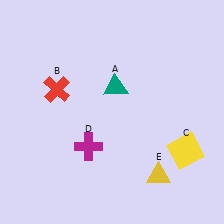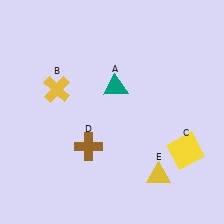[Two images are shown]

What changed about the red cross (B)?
In Image 1, B is red. In Image 2, it changed to yellow.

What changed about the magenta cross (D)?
In Image 1, D is magenta. In Image 2, it changed to brown.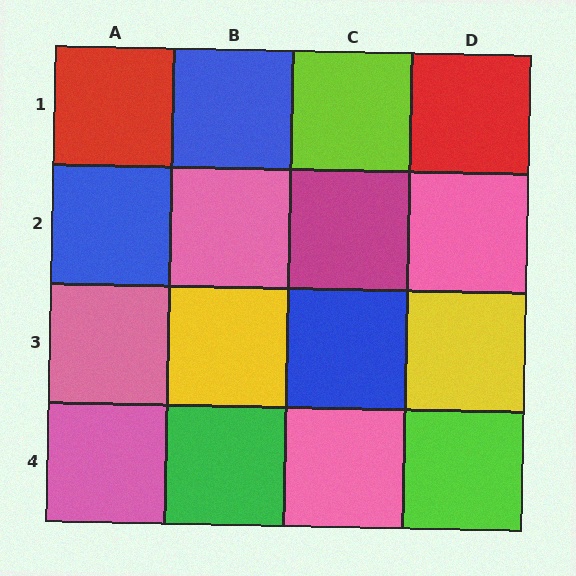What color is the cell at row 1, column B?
Blue.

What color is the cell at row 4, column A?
Pink.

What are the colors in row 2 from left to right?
Blue, pink, magenta, pink.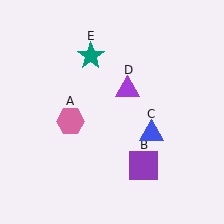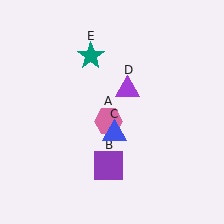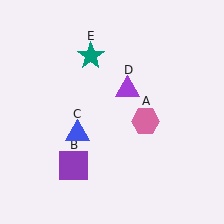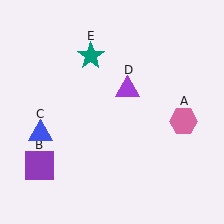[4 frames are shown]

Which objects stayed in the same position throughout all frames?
Purple triangle (object D) and teal star (object E) remained stationary.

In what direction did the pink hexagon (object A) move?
The pink hexagon (object A) moved right.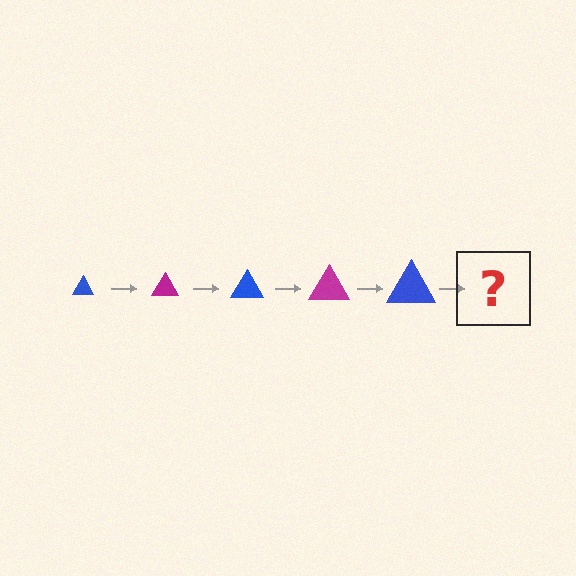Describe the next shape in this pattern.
It should be a magenta triangle, larger than the previous one.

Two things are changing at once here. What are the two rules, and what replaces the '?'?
The two rules are that the triangle grows larger each step and the color cycles through blue and magenta. The '?' should be a magenta triangle, larger than the previous one.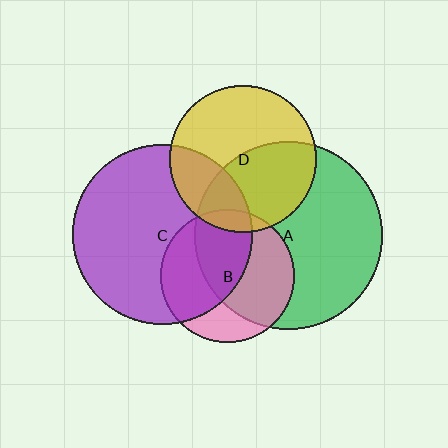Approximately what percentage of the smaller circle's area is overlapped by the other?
Approximately 25%.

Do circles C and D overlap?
Yes.